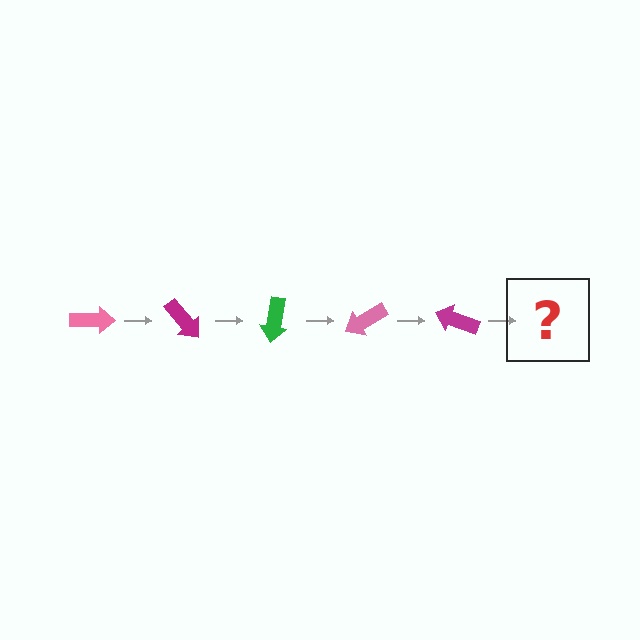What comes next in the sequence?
The next element should be a green arrow, rotated 250 degrees from the start.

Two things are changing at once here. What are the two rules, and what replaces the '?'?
The two rules are that it rotates 50 degrees each step and the color cycles through pink, magenta, and green. The '?' should be a green arrow, rotated 250 degrees from the start.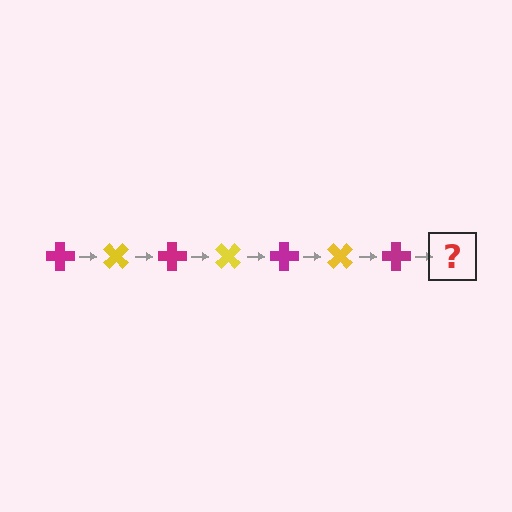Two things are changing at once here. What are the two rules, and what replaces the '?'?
The two rules are that it rotates 45 degrees each step and the color cycles through magenta and yellow. The '?' should be a yellow cross, rotated 315 degrees from the start.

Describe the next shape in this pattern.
It should be a yellow cross, rotated 315 degrees from the start.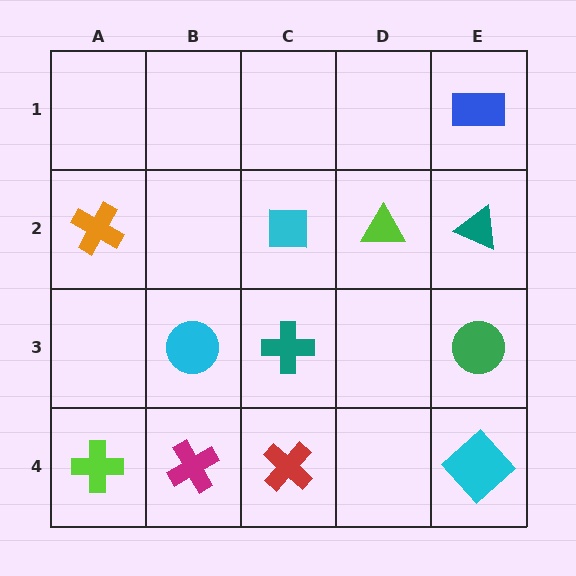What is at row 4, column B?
A magenta cross.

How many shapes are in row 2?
4 shapes.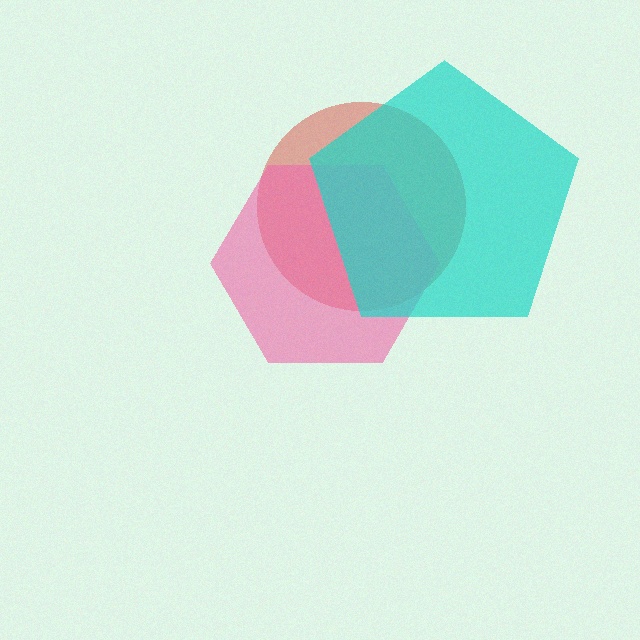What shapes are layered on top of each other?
The layered shapes are: a red circle, a pink hexagon, a cyan pentagon.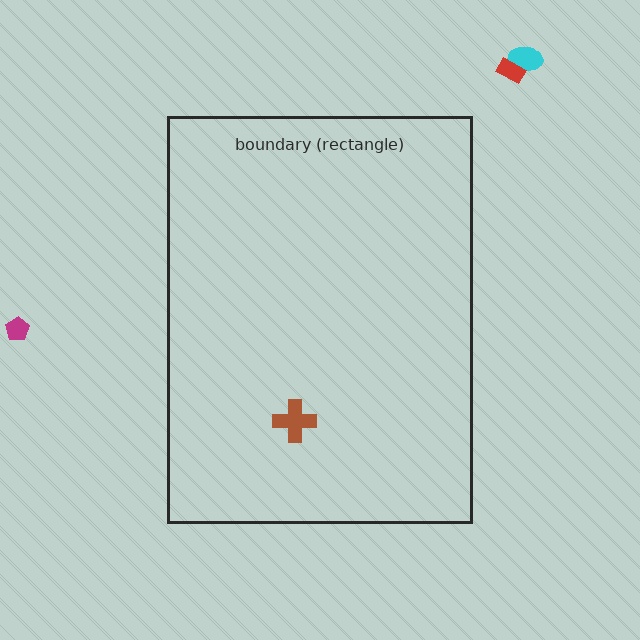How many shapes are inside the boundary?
1 inside, 3 outside.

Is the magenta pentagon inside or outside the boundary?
Outside.